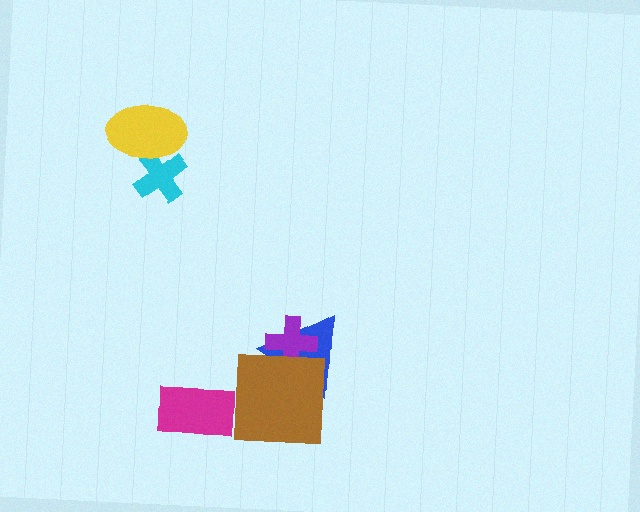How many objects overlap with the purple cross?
2 objects overlap with the purple cross.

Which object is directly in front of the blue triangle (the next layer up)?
The purple cross is directly in front of the blue triangle.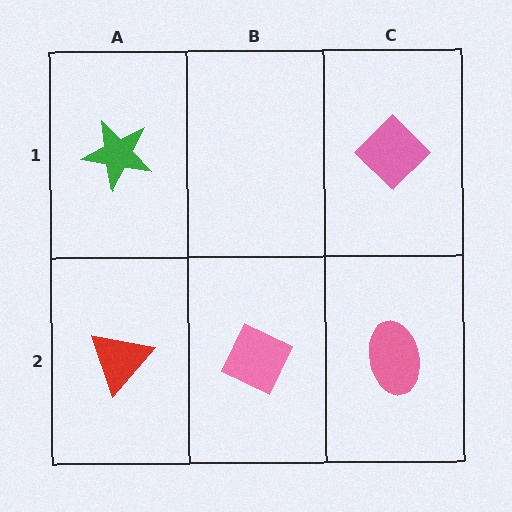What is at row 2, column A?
A red triangle.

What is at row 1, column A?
A green star.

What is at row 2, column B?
A pink diamond.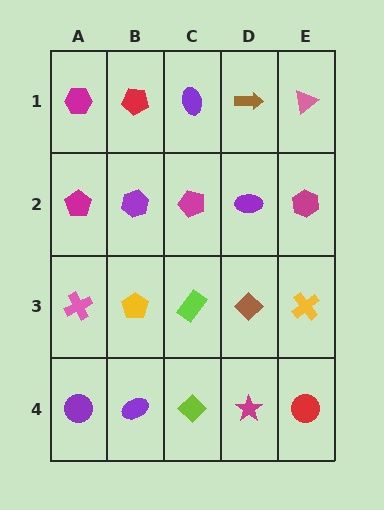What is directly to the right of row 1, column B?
A purple ellipse.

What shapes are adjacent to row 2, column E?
A pink triangle (row 1, column E), a yellow cross (row 3, column E), a purple ellipse (row 2, column D).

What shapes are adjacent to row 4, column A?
A pink cross (row 3, column A), a purple ellipse (row 4, column B).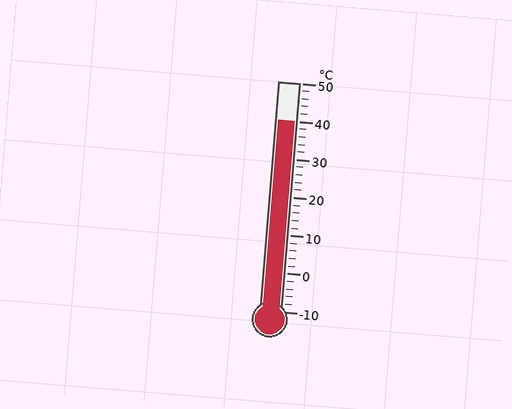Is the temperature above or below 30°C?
The temperature is above 30°C.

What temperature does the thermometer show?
The thermometer shows approximately 40°C.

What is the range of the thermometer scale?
The thermometer scale ranges from -10°C to 50°C.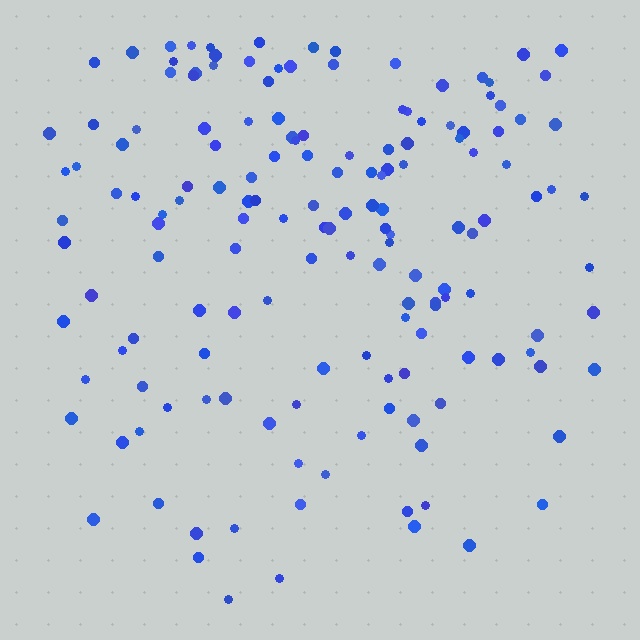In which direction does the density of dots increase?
From bottom to top, with the top side densest.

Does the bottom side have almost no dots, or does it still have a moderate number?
Still a moderate number, just noticeably fewer than the top.